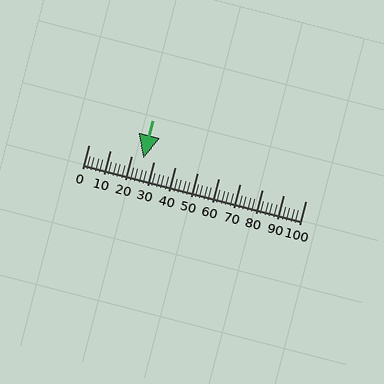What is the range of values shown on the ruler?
The ruler shows values from 0 to 100.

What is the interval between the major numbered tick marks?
The major tick marks are spaced 10 units apart.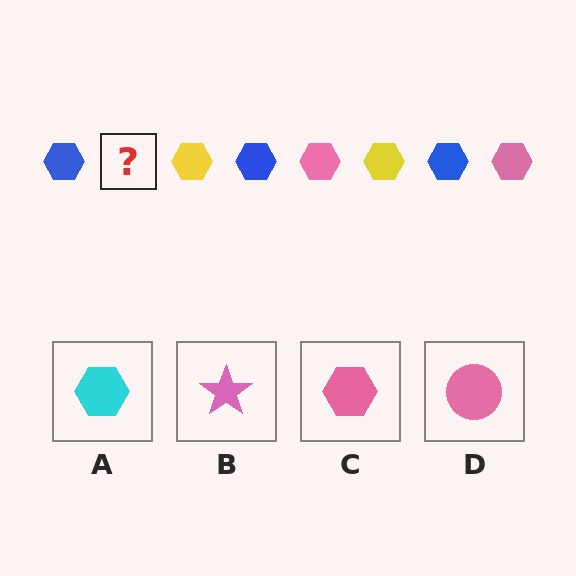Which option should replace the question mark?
Option C.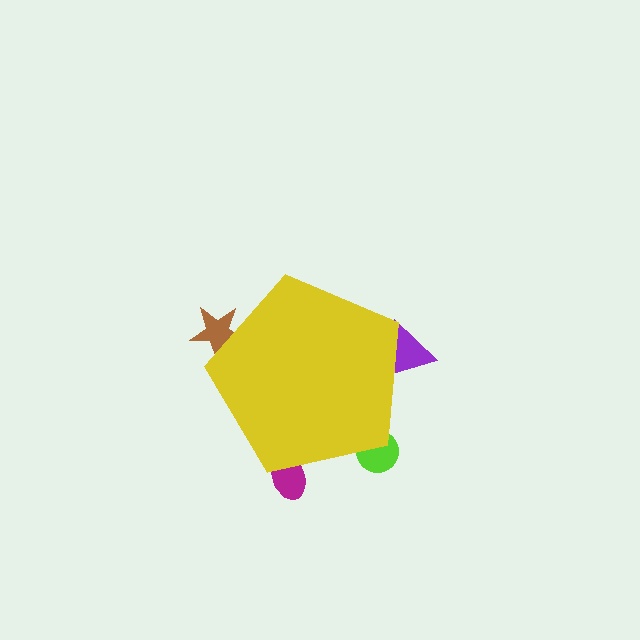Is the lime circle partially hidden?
Yes, the lime circle is partially hidden behind the yellow pentagon.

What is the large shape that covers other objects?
A yellow pentagon.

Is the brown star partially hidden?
Yes, the brown star is partially hidden behind the yellow pentagon.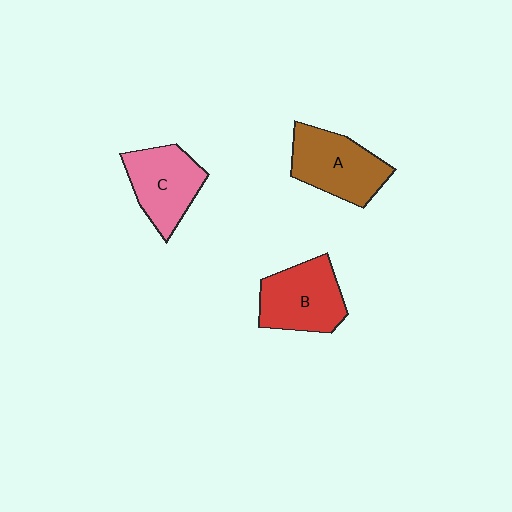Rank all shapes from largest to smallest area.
From largest to smallest: A (brown), B (red), C (pink).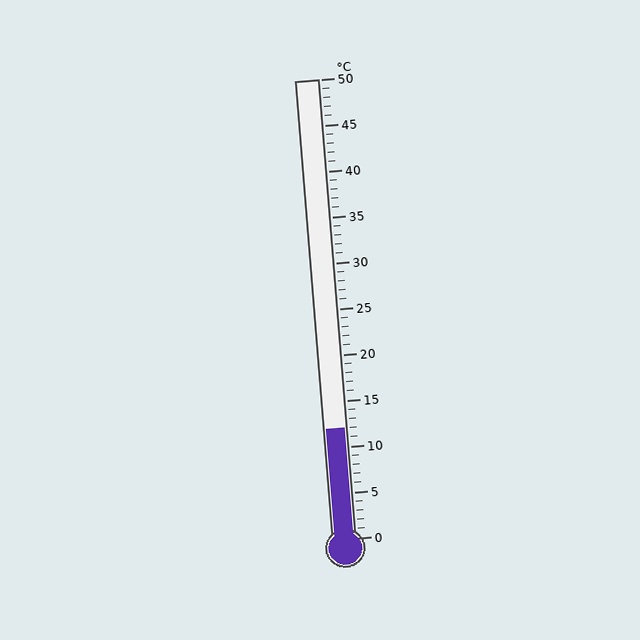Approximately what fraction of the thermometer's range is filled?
The thermometer is filled to approximately 25% of its range.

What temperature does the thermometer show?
The thermometer shows approximately 12°C.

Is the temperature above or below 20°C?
The temperature is below 20°C.